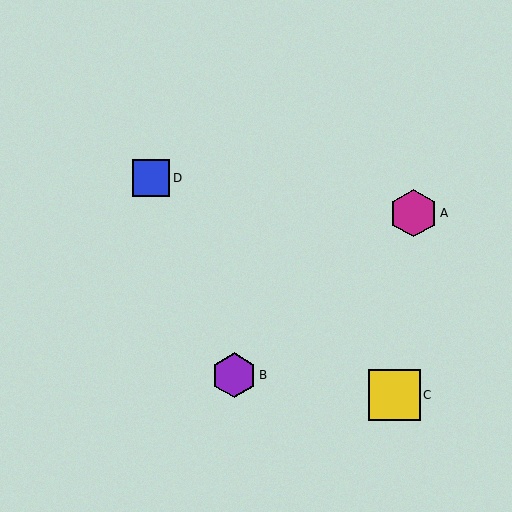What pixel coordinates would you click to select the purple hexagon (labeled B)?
Click at (234, 375) to select the purple hexagon B.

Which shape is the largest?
The yellow square (labeled C) is the largest.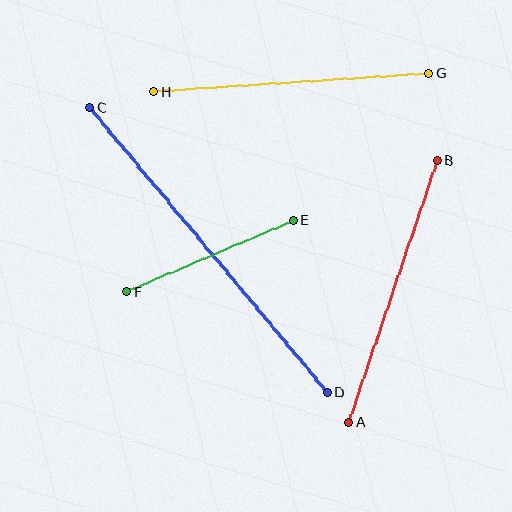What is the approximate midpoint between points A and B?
The midpoint is at approximately (393, 291) pixels.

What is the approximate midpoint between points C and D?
The midpoint is at approximately (209, 250) pixels.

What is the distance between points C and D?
The distance is approximately 371 pixels.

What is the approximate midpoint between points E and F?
The midpoint is at approximately (210, 256) pixels.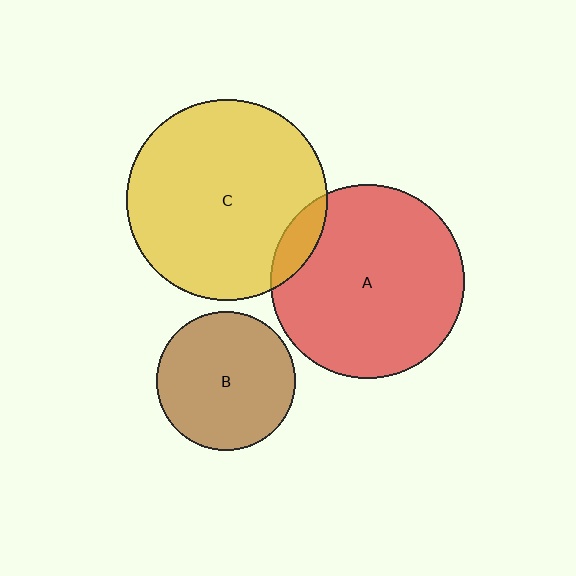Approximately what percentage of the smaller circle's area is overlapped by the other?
Approximately 10%.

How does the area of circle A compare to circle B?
Approximately 1.9 times.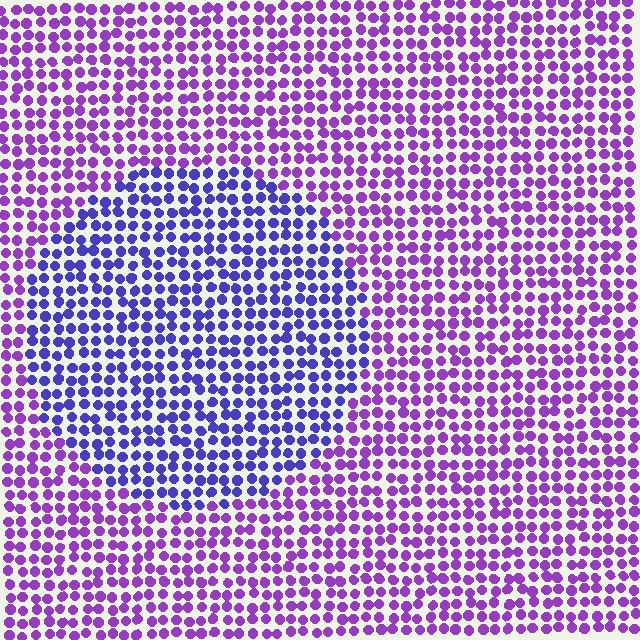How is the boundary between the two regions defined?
The boundary is defined purely by a slight shift in hue (about 35 degrees). Spacing, size, and orientation are identical on both sides.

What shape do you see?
I see a circle.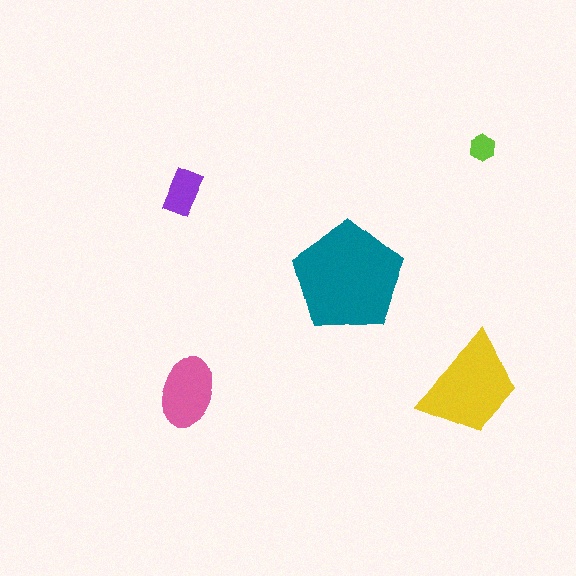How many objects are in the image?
There are 5 objects in the image.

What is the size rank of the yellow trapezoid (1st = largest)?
2nd.